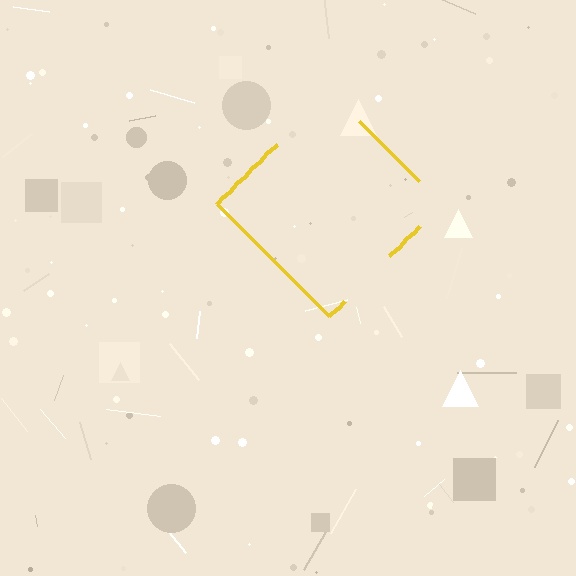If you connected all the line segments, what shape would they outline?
They would outline a diamond.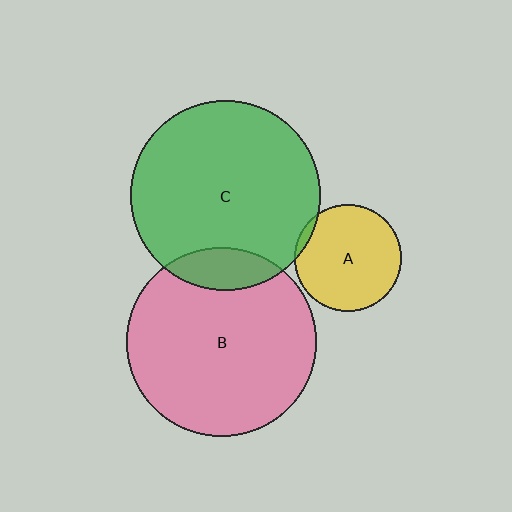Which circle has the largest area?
Circle C (green).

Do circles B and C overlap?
Yes.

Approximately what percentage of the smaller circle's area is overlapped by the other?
Approximately 15%.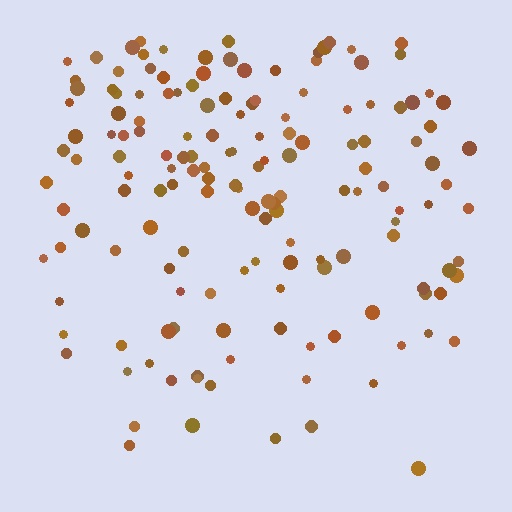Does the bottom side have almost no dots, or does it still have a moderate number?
Still a moderate number, just noticeably fewer than the top.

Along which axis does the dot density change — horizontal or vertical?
Vertical.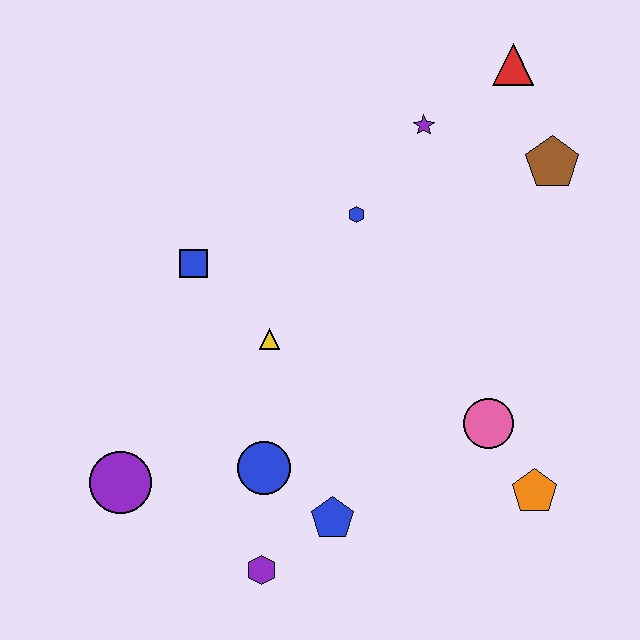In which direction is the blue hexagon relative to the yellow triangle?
The blue hexagon is above the yellow triangle.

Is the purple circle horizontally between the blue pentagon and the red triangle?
No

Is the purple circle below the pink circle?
Yes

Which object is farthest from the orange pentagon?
The red triangle is farthest from the orange pentagon.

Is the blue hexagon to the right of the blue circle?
Yes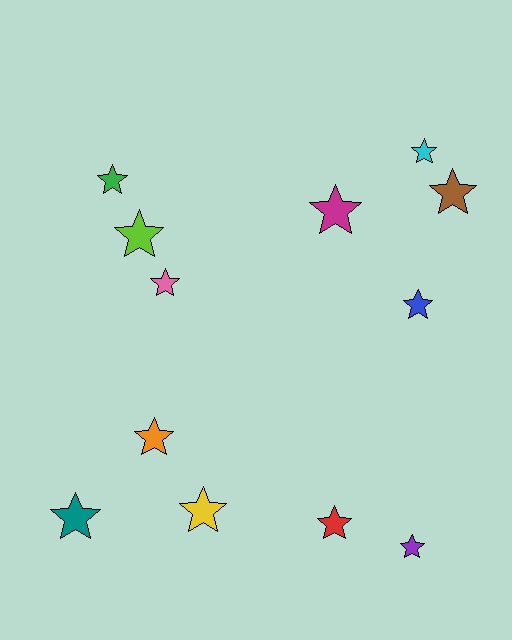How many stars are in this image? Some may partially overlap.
There are 12 stars.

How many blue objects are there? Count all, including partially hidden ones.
There is 1 blue object.